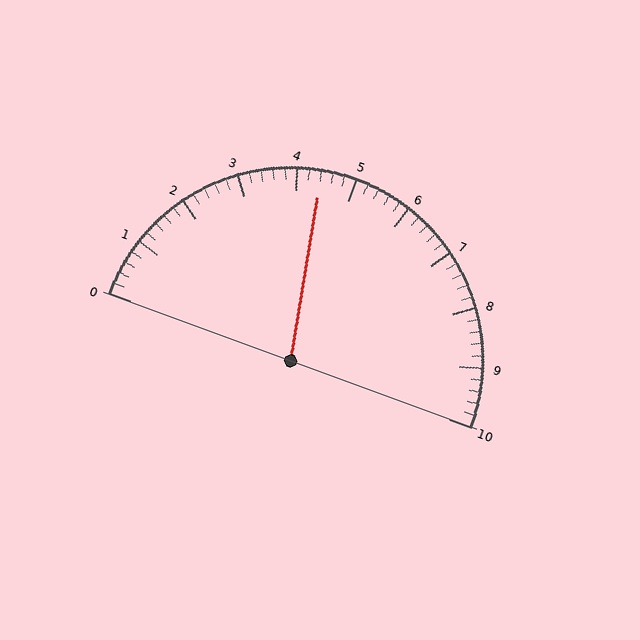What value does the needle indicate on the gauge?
The needle indicates approximately 4.4.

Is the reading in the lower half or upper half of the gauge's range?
The reading is in the lower half of the range (0 to 10).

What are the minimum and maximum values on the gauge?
The gauge ranges from 0 to 10.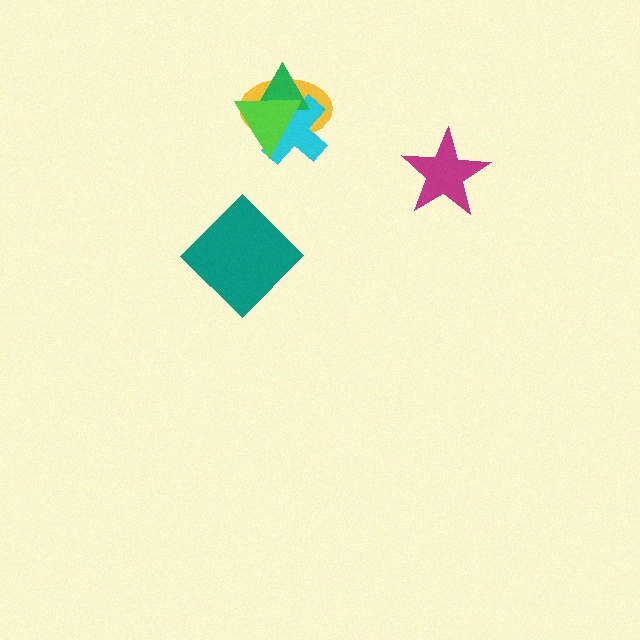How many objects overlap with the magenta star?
0 objects overlap with the magenta star.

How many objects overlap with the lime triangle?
3 objects overlap with the lime triangle.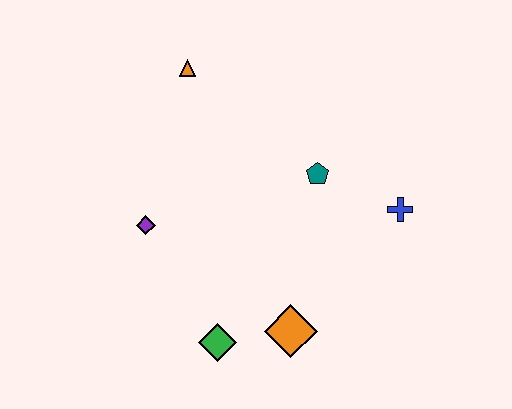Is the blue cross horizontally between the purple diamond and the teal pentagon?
No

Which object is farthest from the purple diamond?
The blue cross is farthest from the purple diamond.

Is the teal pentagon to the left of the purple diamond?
No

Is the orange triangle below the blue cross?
No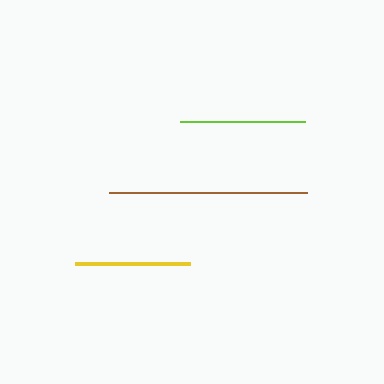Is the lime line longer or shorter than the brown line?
The brown line is longer than the lime line.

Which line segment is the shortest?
The yellow line is the shortest at approximately 115 pixels.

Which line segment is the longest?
The brown line is the longest at approximately 198 pixels.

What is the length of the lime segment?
The lime segment is approximately 125 pixels long.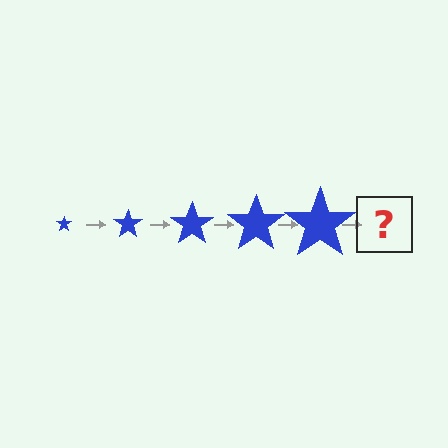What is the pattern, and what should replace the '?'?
The pattern is that the star gets progressively larger each step. The '?' should be a blue star, larger than the previous one.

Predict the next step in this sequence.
The next step is a blue star, larger than the previous one.